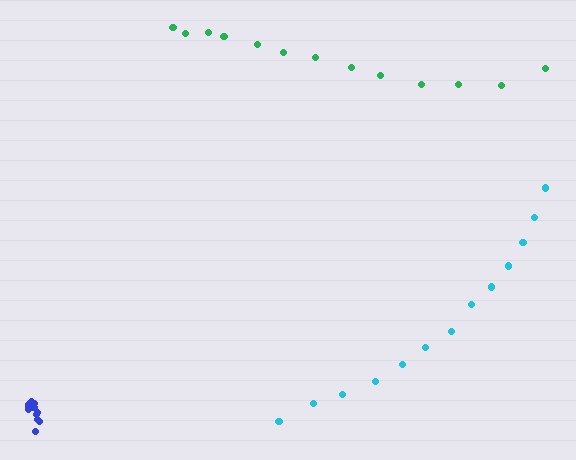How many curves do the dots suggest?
There are 3 distinct paths.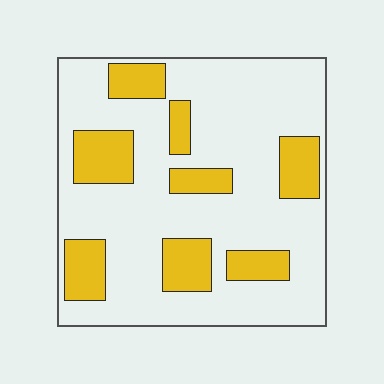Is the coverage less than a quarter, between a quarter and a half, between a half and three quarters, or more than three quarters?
Less than a quarter.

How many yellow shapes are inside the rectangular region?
8.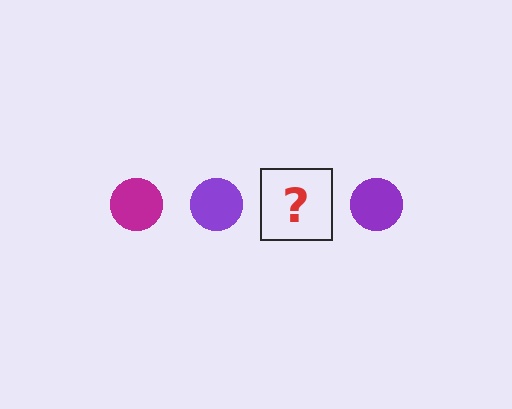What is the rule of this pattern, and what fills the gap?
The rule is that the pattern cycles through magenta, purple circles. The gap should be filled with a magenta circle.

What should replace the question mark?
The question mark should be replaced with a magenta circle.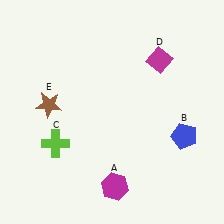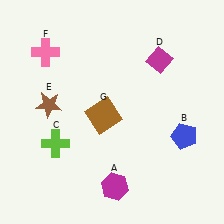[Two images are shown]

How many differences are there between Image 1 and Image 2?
There are 2 differences between the two images.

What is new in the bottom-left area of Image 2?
A brown square (G) was added in the bottom-left area of Image 2.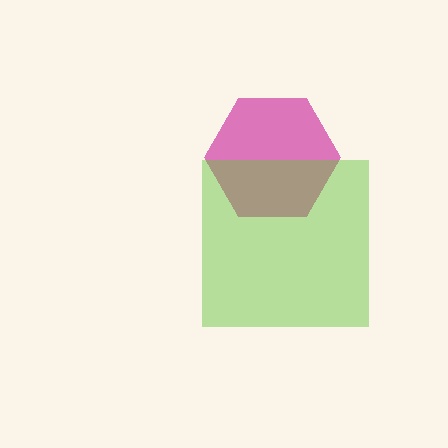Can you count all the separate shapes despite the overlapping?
Yes, there are 2 separate shapes.